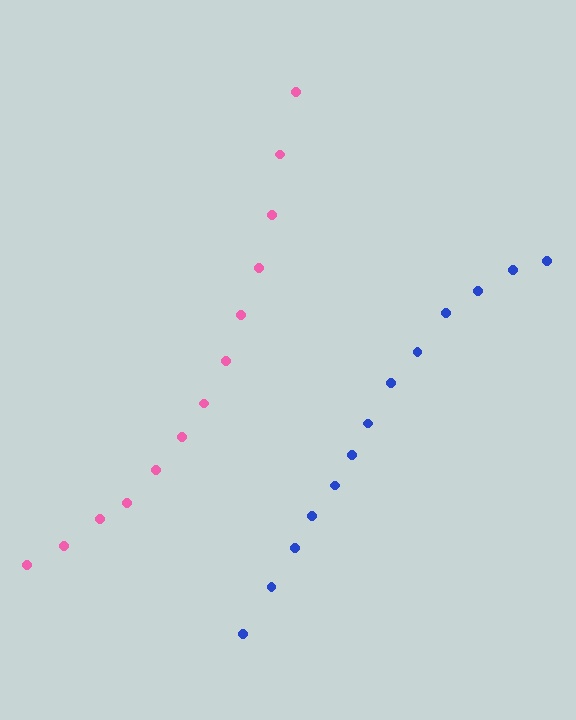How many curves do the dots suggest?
There are 2 distinct paths.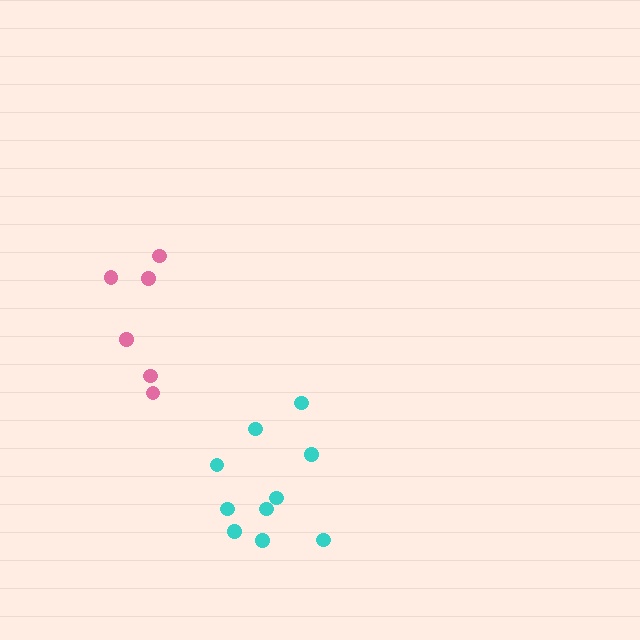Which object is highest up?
The pink cluster is topmost.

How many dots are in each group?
Group 1: 10 dots, Group 2: 6 dots (16 total).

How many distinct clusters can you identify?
There are 2 distinct clusters.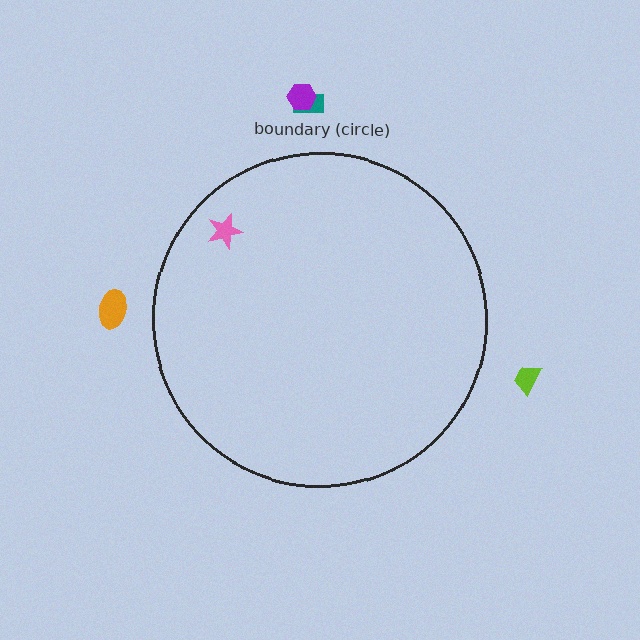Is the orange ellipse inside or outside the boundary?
Outside.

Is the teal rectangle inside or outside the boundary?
Outside.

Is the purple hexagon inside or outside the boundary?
Outside.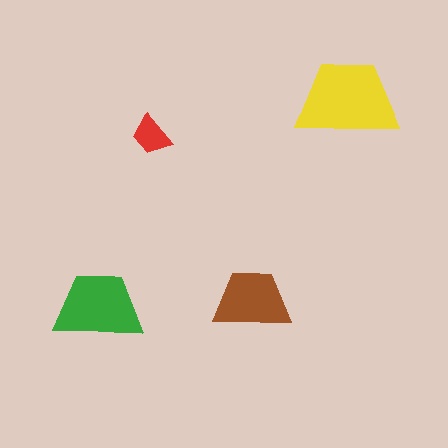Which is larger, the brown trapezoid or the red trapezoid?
The brown one.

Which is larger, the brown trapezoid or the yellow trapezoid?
The yellow one.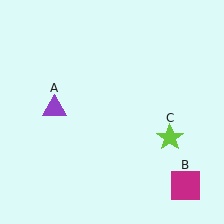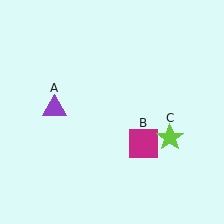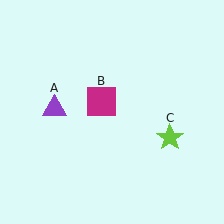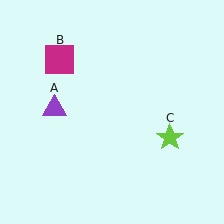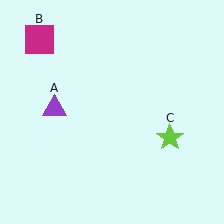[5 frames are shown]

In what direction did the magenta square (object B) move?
The magenta square (object B) moved up and to the left.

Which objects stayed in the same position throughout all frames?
Purple triangle (object A) and lime star (object C) remained stationary.